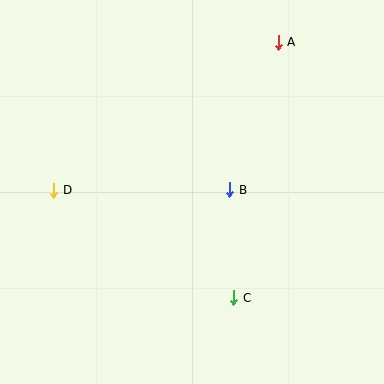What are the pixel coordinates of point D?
Point D is at (54, 190).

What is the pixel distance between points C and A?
The distance between C and A is 259 pixels.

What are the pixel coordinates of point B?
Point B is at (230, 190).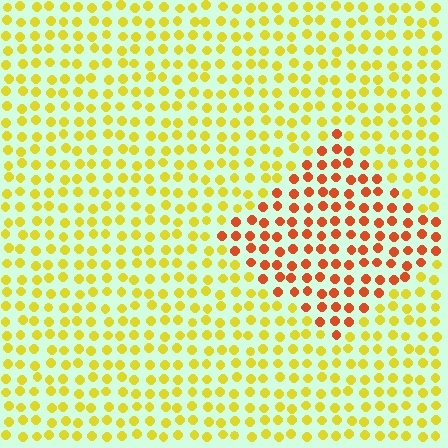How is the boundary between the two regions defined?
The boundary is defined purely by a slight shift in hue (about 45 degrees). Spacing, size, and orientation are identical on both sides.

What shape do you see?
I see a diamond.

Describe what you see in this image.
The image is filled with small yellow elements in a uniform arrangement. A diamond-shaped region is visible where the elements are tinted to a slightly different hue, forming a subtle color boundary.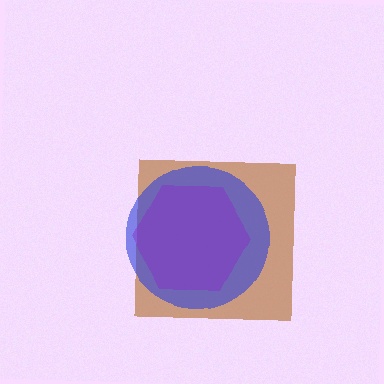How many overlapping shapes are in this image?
There are 3 overlapping shapes in the image.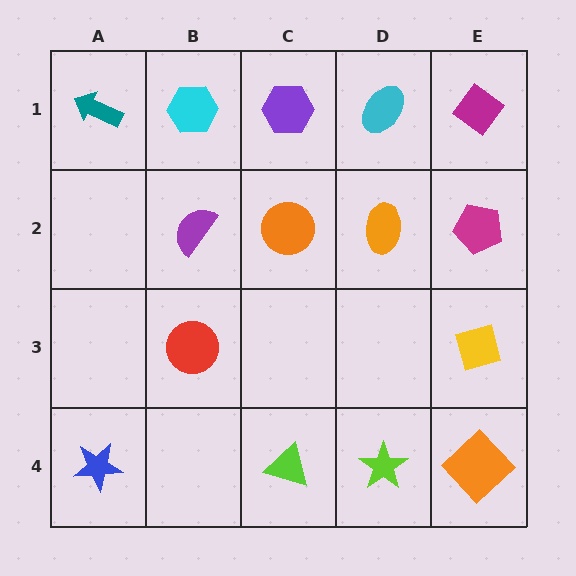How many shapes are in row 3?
2 shapes.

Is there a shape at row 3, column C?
No, that cell is empty.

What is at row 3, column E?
A yellow square.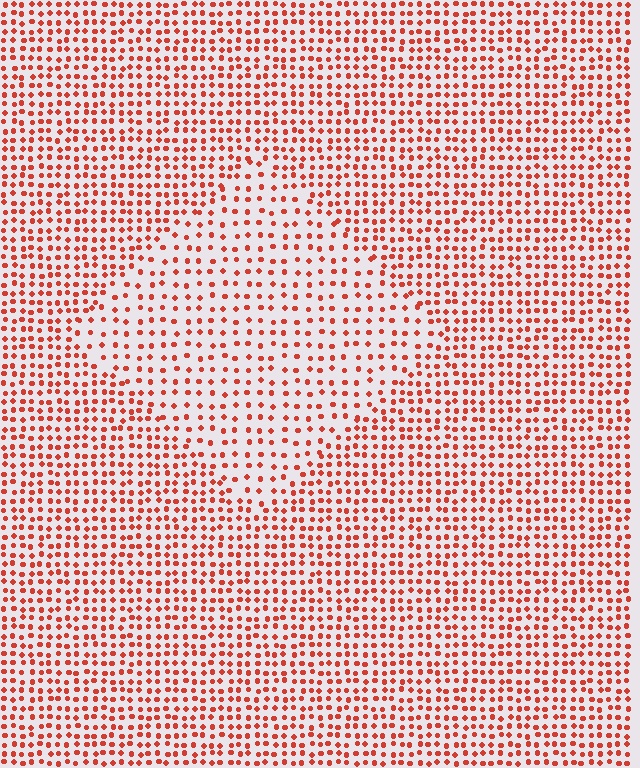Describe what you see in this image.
The image contains small red elements arranged at two different densities. A diamond-shaped region is visible where the elements are less densely packed than the surrounding area.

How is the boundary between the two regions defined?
The boundary is defined by a change in element density (approximately 1.8x ratio). All elements are the same color, size, and shape.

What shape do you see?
I see a diamond.